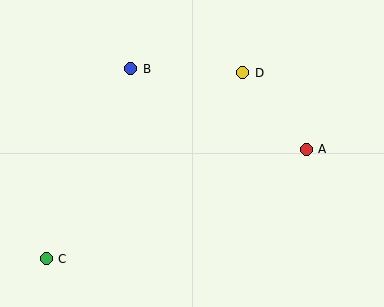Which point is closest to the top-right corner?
Point D is closest to the top-right corner.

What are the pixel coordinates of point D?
Point D is at (243, 73).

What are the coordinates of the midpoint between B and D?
The midpoint between B and D is at (187, 71).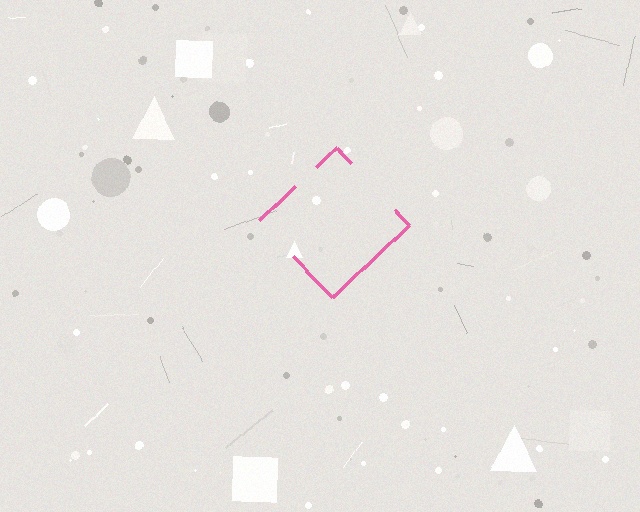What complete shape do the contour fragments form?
The contour fragments form a diamond.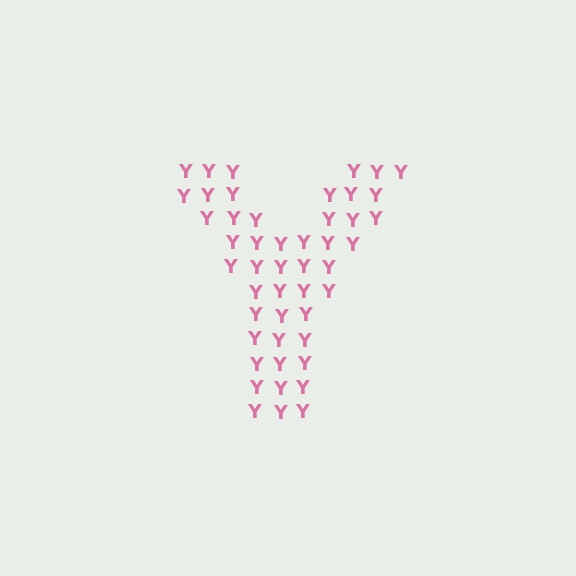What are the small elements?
The small elements are letter Y's.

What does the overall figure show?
The overall figure shows the letter Y.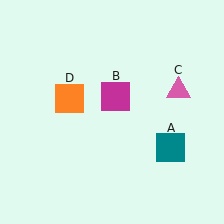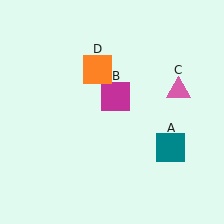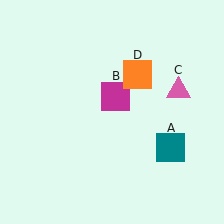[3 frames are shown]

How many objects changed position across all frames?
1 object changed position: orange square (object D).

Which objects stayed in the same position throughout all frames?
Teal square (object A) and magenta square (object B) and pink triangle (object C) remained stationary.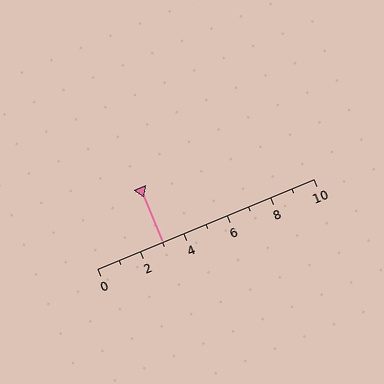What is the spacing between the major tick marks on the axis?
The major ticks are spaced 2 apart.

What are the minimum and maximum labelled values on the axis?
The axis runs from 0 to 10.